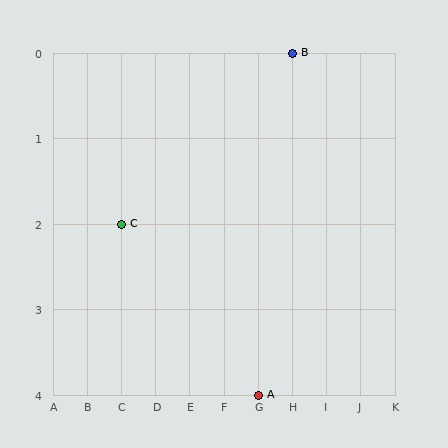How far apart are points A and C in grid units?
Points A and C are 4 columns and 2 rows apart (about 4.5 grid units diagonally).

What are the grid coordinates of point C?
Point C is at grid coordinates (C, 2).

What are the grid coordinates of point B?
Point B is at grid coordinates (H, 0).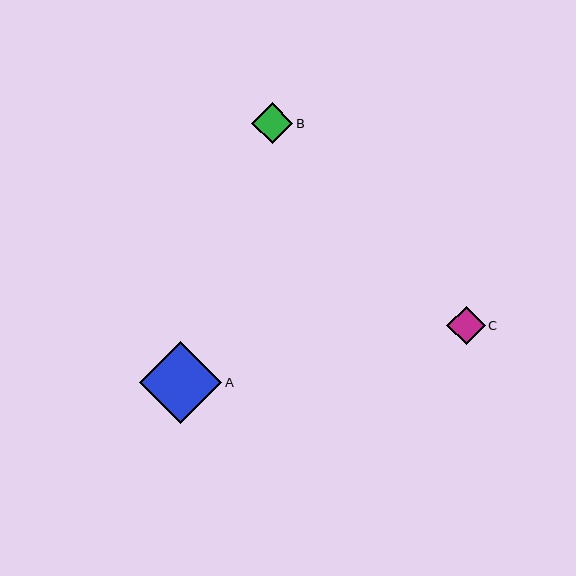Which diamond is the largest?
Diamond A is the largest with a size of approximately 82 pixels.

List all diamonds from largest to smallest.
From largest to smallest: A, B, C.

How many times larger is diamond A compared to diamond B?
Diamond A is approximately 2.0 times the size of diamond B.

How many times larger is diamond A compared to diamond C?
Diamond A is approximately 2.2 times the size of diamond C.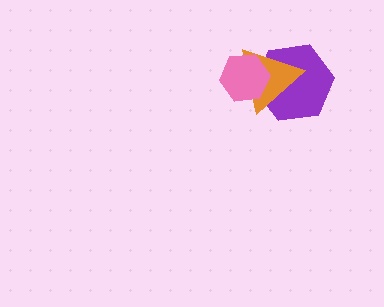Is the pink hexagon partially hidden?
No, no other shape covers it.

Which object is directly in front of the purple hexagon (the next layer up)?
The orange triangle is directly in front of the purple hexagon.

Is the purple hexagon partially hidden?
Yes, it is partially covered by another shape.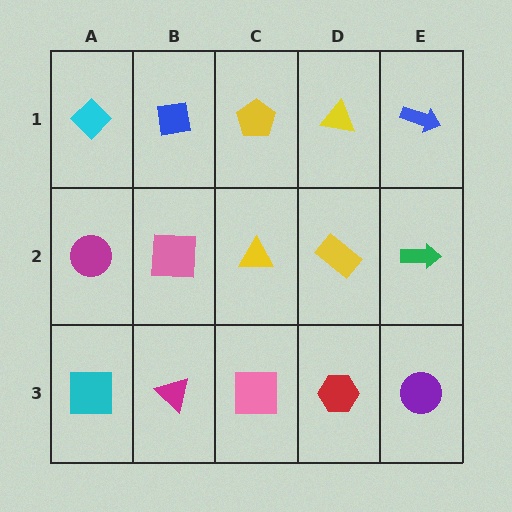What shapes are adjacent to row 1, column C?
A yellow triangle (row 2, column C), a blue square (row 1, column B), a yellow triangle (row 1, column D).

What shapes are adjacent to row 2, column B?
A blue square (row 1, column B), a magenta triangle (row 3, column B), a magenta circle (row 2, column A), a yellow triangle (row 2, column C).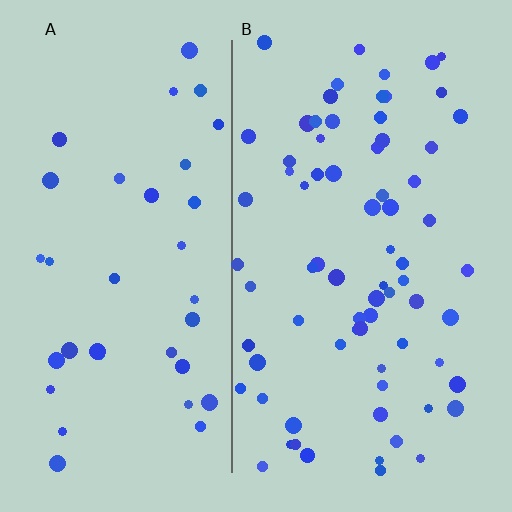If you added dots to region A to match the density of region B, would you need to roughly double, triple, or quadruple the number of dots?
Approximately double.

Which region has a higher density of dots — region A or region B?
B (the right).